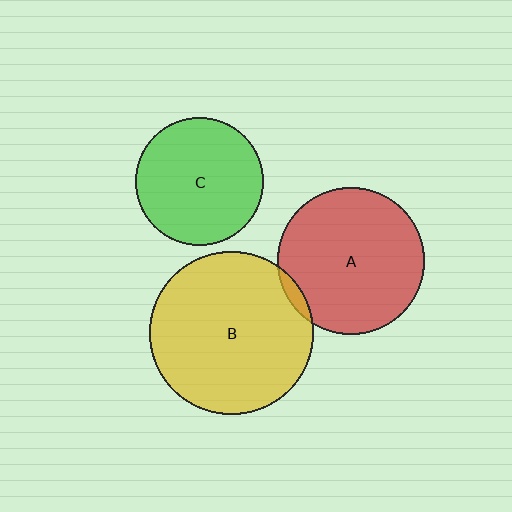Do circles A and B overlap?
Yes.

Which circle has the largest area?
Circle B (yellow).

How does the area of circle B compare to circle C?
Approximately 1.6 times.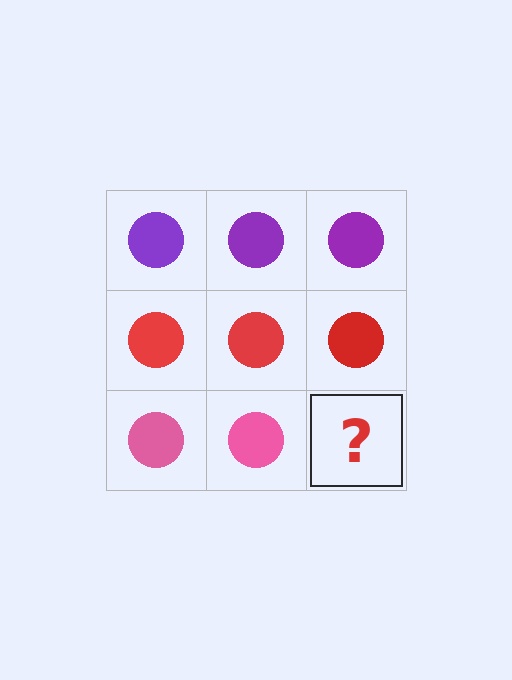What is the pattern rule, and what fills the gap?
The rule is that each row has a consistent color. The gap should be filled with a pink circle.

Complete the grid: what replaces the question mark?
The question mark should be replaced with a pink circle.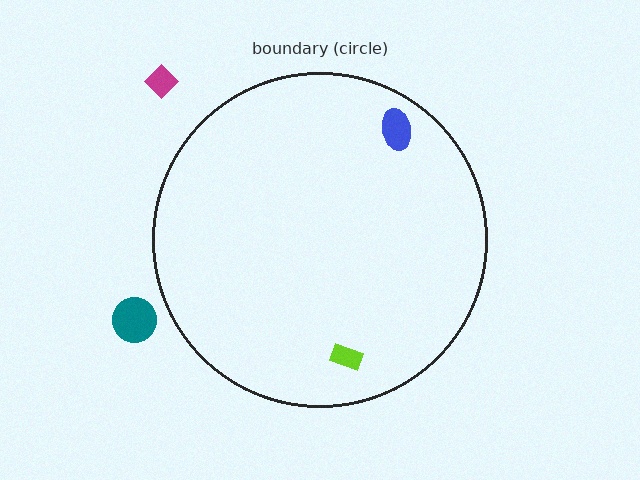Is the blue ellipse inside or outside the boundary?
Inside.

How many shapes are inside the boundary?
2 inside, 2 outside.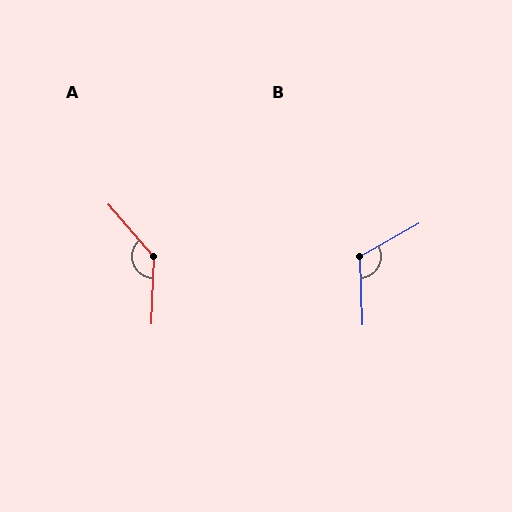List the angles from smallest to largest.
B (117°), A (137°).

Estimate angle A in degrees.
Approximately 137 degrees.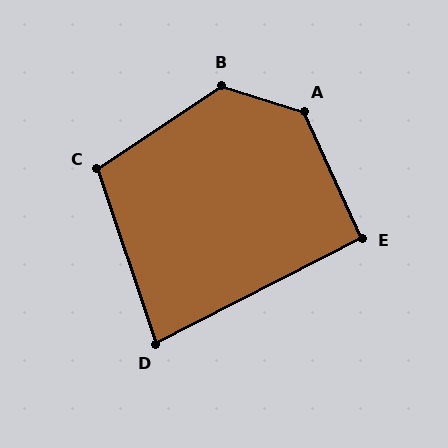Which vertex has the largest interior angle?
A, at approximately 131 degrees.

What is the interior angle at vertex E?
Approximately 93 degrees (approximately right).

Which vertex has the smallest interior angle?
D, at approximately 81 degrees.